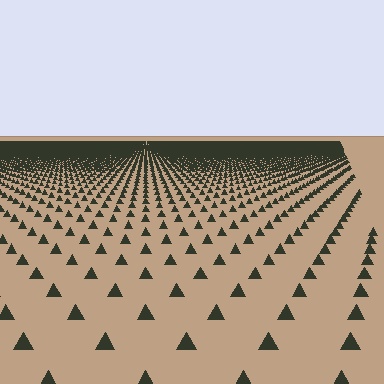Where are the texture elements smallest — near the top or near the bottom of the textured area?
Near the top.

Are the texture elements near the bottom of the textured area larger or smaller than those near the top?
Larger. Near the bottom, elements are closer to the viewer and appear at a bigger on-screen size.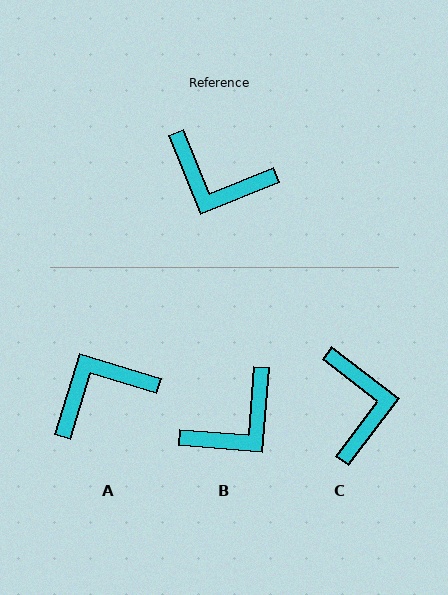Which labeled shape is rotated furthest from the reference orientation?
A, about 129 degrees away.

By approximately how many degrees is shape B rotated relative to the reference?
Approximately 63 degrees counter-clockwise.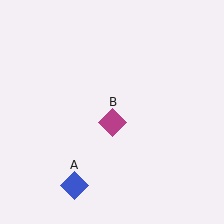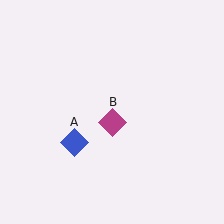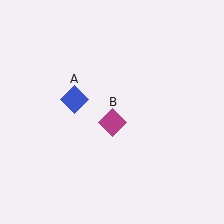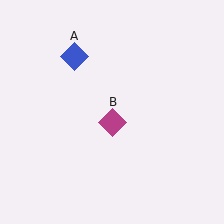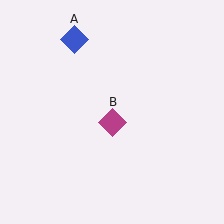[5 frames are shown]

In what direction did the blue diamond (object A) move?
The blue diamond (object A) moved up.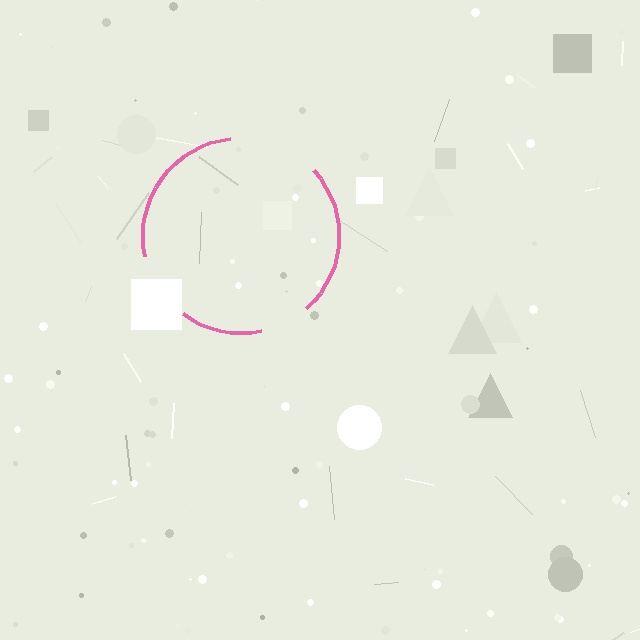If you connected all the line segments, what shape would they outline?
They would outline a circle.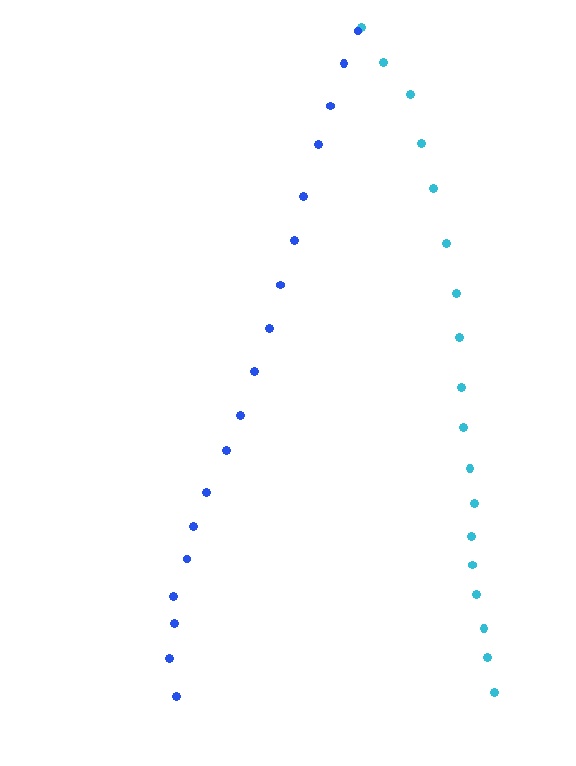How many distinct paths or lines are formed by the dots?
There are 2 distinct paths.